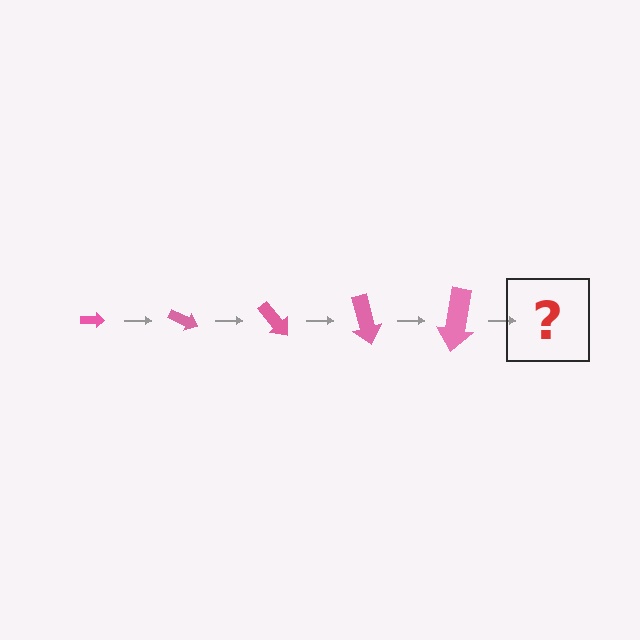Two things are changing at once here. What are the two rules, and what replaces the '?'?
The two rules are that the arrow grows larger each step and it rotates 25 degrees each step. The '?' should be an arrow, larger than the previous one and rotated 125 degrees from the start.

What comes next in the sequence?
The next element should be an arrow, larger than the previous one and rotated 125 degrees from the start.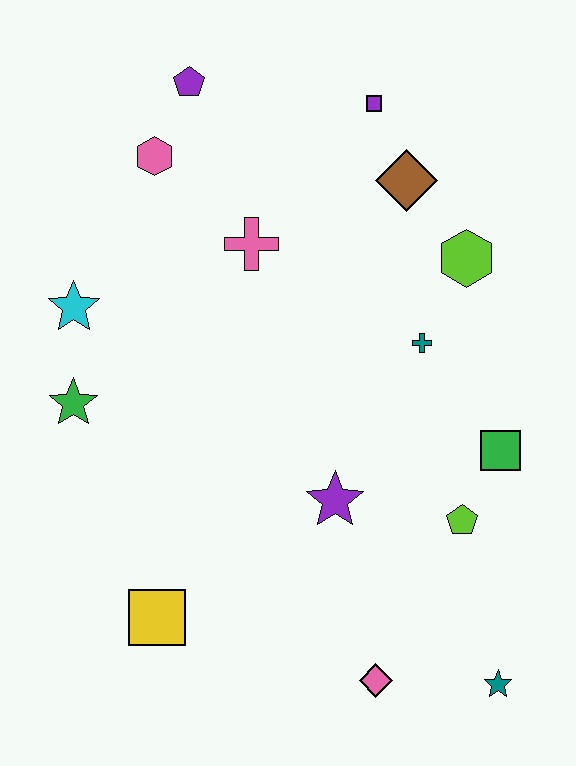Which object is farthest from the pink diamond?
The purple pentagon is farthest from the pink diamond.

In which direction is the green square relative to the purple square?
The green square is below the purple square.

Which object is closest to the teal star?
The pink diamond is closest to the teal star.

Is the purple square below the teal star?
No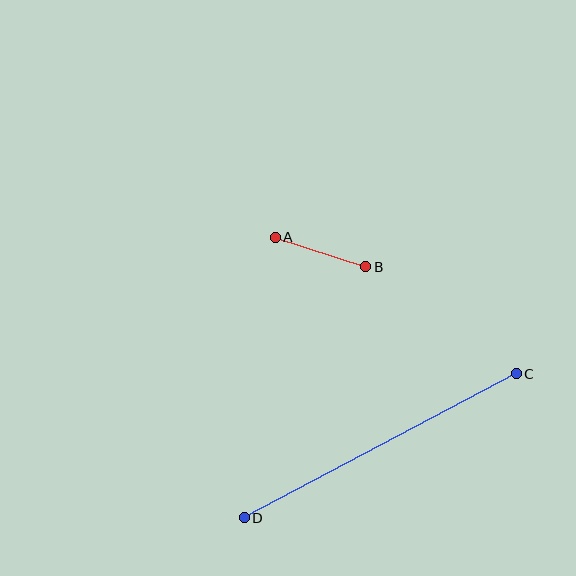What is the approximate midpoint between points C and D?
The midpoint is at approximately (380, 446) pixels.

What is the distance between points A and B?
The distance is approximately 95 pixels.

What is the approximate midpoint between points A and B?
The midpoint is at approximately (320, 252) pixels.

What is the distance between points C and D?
The distance is approximately 308 pixels.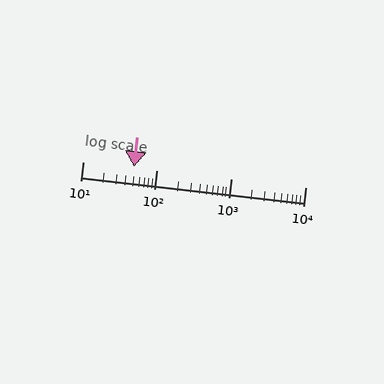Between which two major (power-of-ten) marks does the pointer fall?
The pointer is between 10 and 100.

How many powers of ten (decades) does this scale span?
The scale spans 3 decades, from 10 to 10000.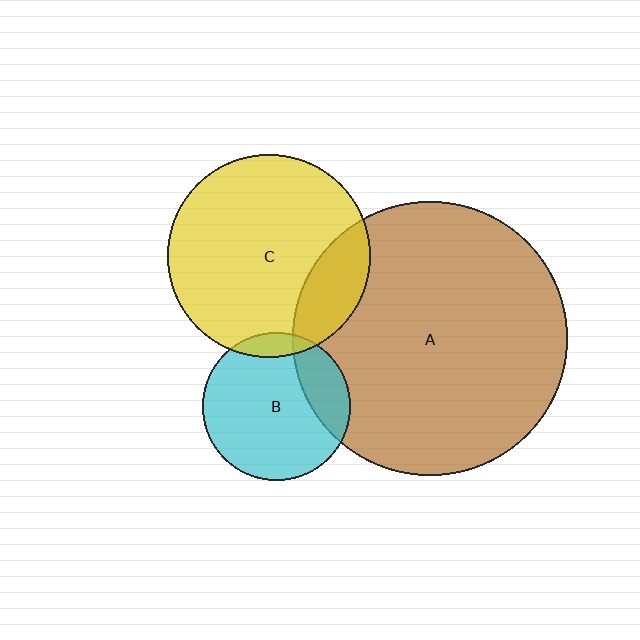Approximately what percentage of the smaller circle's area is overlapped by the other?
Approximately 20%.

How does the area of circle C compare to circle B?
Approximately 1.9 times.